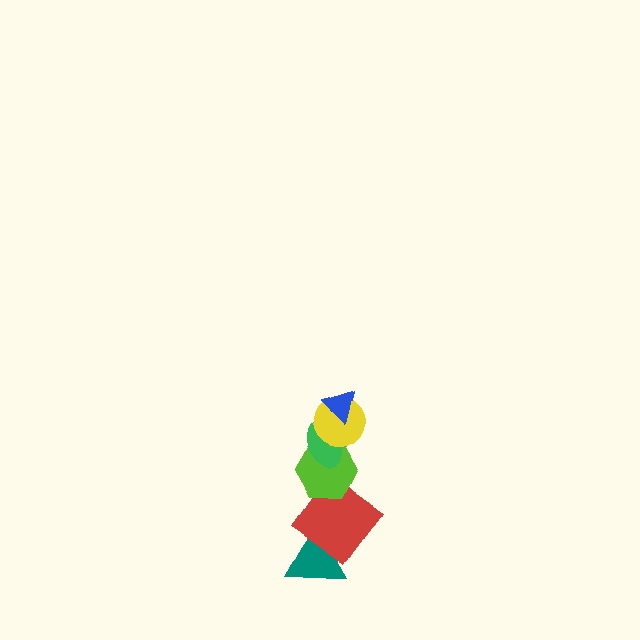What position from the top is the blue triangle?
The blue triangle is 1st from the top.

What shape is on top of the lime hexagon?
The green ellipse is on top of the lime hexagon.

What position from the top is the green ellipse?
The green ellipse is 3rd from the top.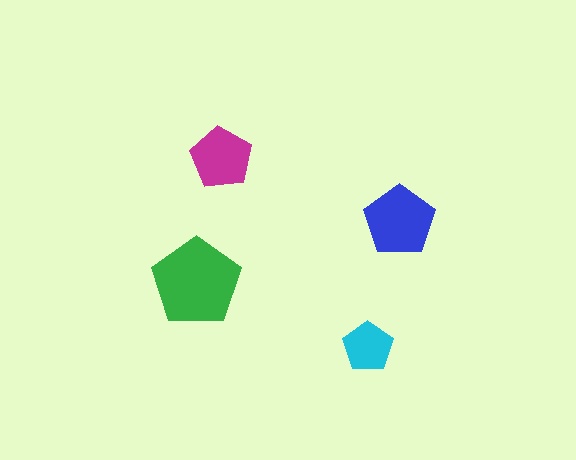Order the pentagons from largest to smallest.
the green one, the blue one, the magenta one, the cyan one.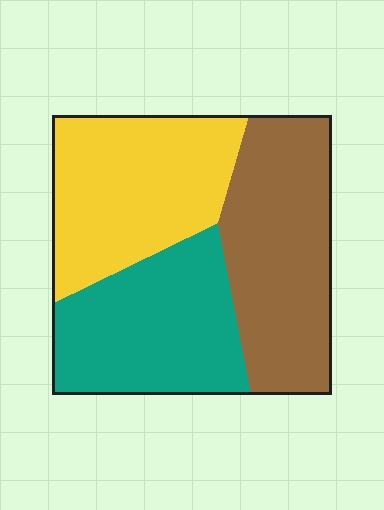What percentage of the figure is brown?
Brown covers 35% of the figure.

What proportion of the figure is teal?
Teal covers about 30% of the figure.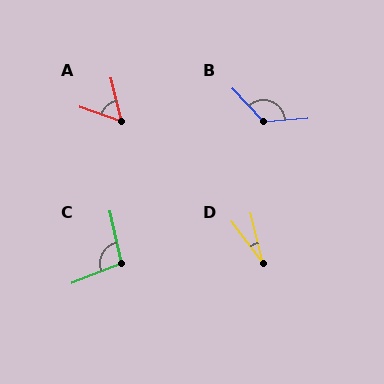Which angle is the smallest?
D, at approximately 23 degrees.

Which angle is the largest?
B, at approximately 129 degrees.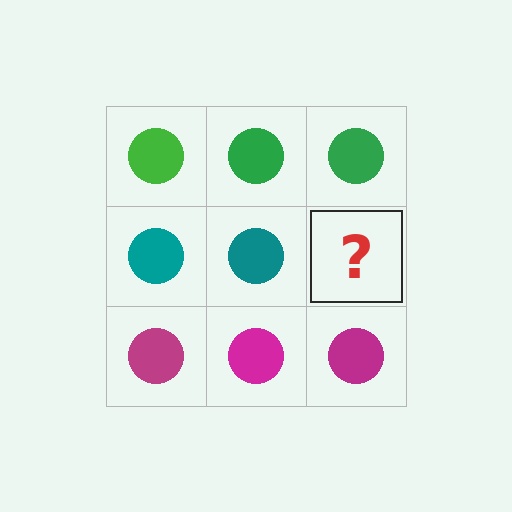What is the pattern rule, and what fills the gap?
The rule is that each row has a consistent color. The gap should be filled with a teal circle.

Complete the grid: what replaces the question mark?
The question mark should be replaced with a teal circle.